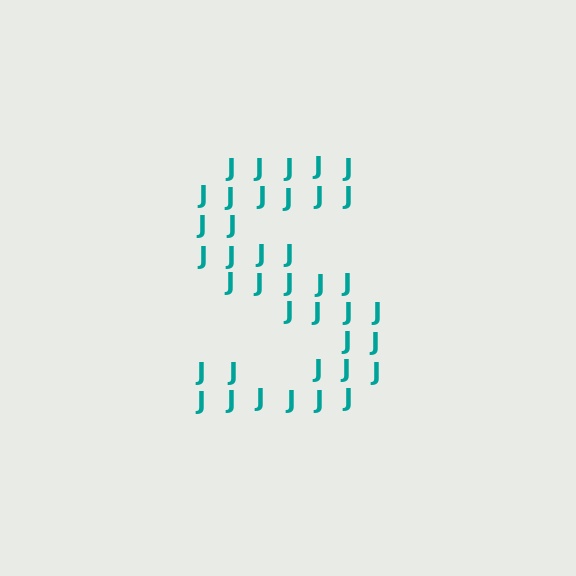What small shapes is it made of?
It is made of small letter J's.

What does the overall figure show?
The overall figure shows the letter S.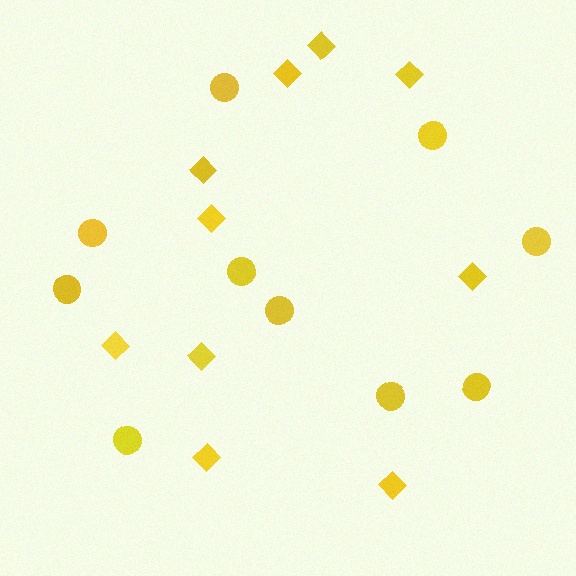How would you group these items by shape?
There are 2 groups: one group of diamonds (10) and one group of circles (10).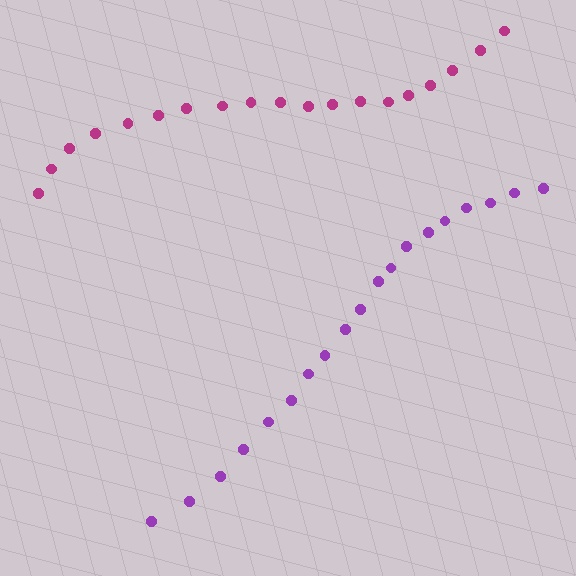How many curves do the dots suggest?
There are 2 distinct paths.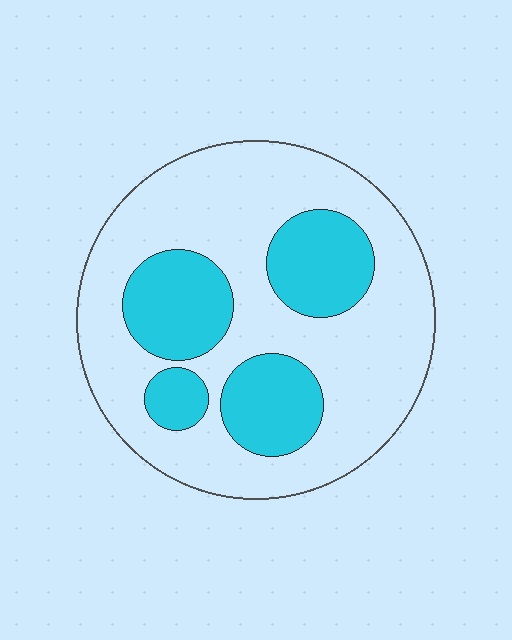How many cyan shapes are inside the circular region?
4.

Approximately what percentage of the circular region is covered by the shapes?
Approximately 30%.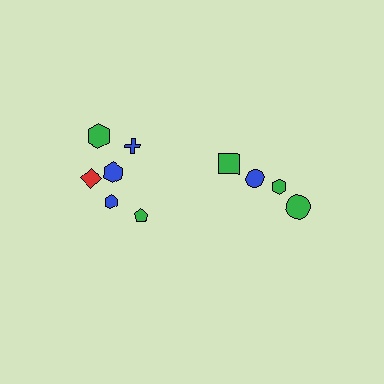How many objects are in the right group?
There are 4 objects.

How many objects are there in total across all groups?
There are 10 objects.